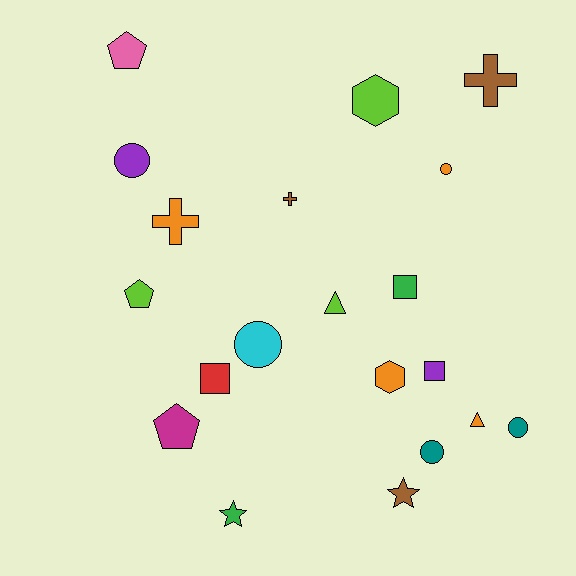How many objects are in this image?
There are 20 objects.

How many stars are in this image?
There are 2 stars.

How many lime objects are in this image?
There are 3 lime objects.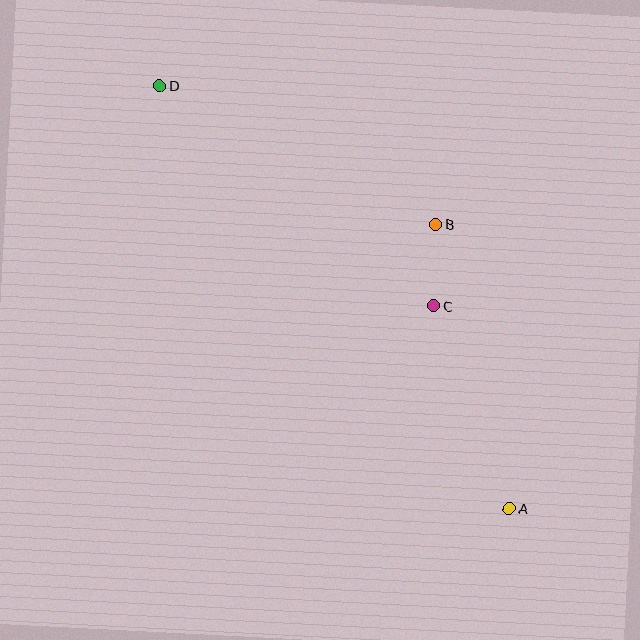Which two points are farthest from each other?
Points A and D are farthest from each other.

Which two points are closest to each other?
Points B and C are closest to each other.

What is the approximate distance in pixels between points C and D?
The distance between C and D is approximately 352 pixels.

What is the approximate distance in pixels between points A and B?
The distance between A and B is approximately 293 pixels.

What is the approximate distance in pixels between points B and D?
The distance between B and D is approximately 309 pixels.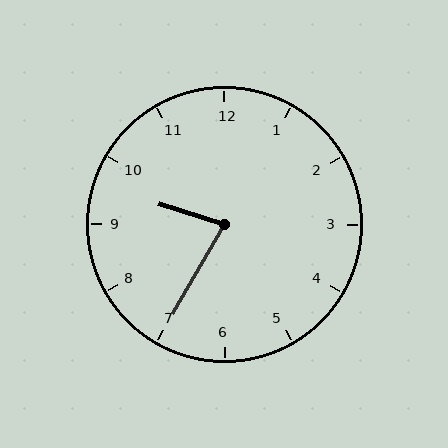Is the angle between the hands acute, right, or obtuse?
It is acute.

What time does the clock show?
9:35.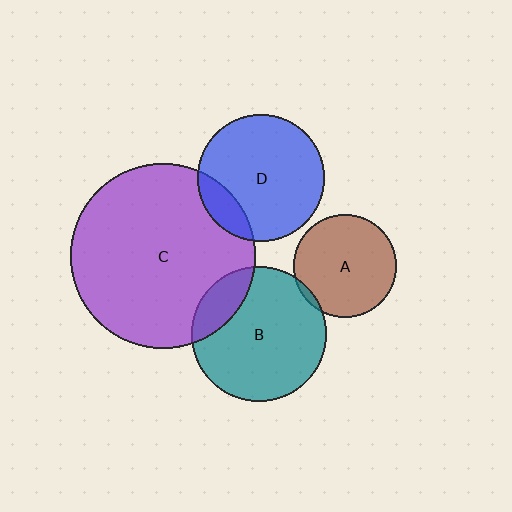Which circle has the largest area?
Circle C (purple).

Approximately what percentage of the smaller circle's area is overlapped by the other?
Approximately 15%.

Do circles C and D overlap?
Yes.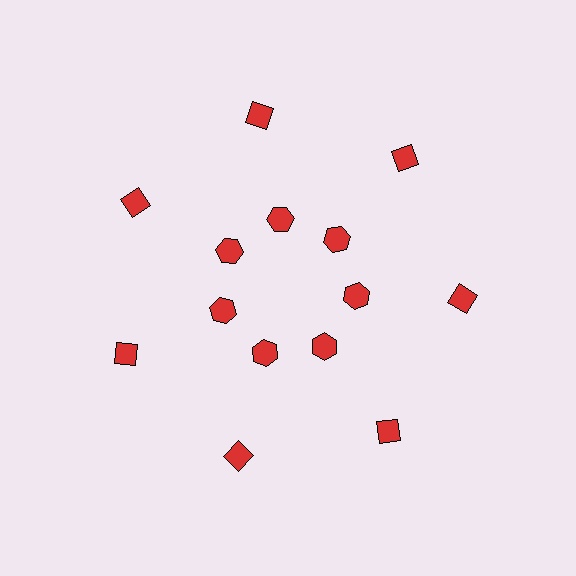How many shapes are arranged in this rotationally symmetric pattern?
There are 14 shapes, arranged in 7 groups of 2.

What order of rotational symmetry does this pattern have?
This pattern has 7-fold rotational symmetry.